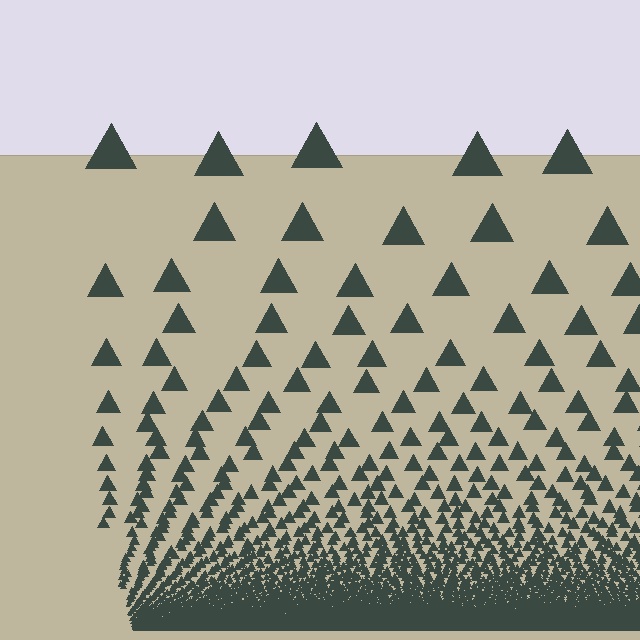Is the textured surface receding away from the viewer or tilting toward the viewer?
The surface appears to tilt toward the viewer. Texture elements get larger and sparser toward the top.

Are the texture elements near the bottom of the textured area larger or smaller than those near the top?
Smaller. The gradient is inverted — elements near the bottom are smaller and denser.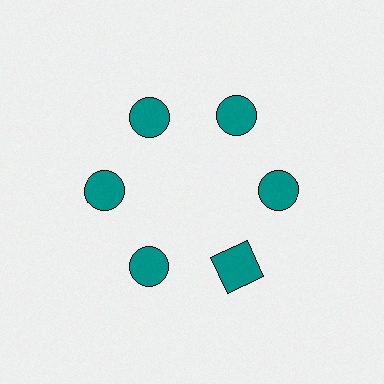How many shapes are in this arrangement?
There are 6 shapes arranged in a ring pattern.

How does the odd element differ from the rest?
It has a different shape: square instead of circle.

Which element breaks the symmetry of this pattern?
The teal square at roughly the 5 o'clock position breaks the symmetry. All other shapes are teal circles.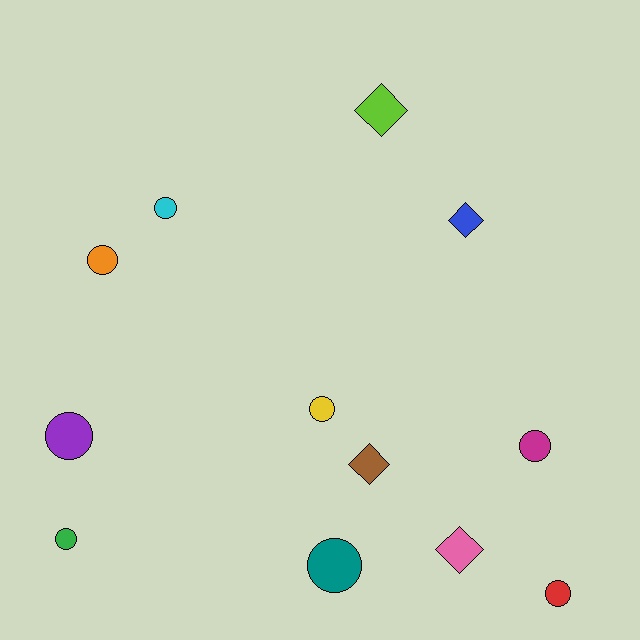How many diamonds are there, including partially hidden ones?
There are 4 diamonds.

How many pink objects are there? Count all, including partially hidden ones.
There is 1 pink object.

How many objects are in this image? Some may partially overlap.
There are 12 objects.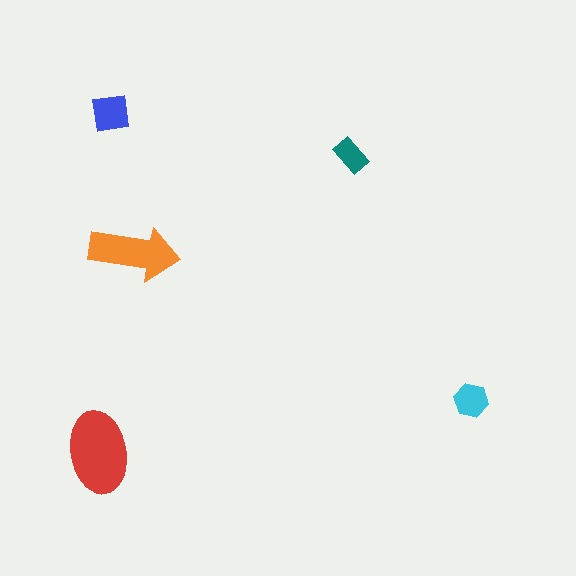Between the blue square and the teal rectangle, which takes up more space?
The blue square.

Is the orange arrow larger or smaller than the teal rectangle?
Larger.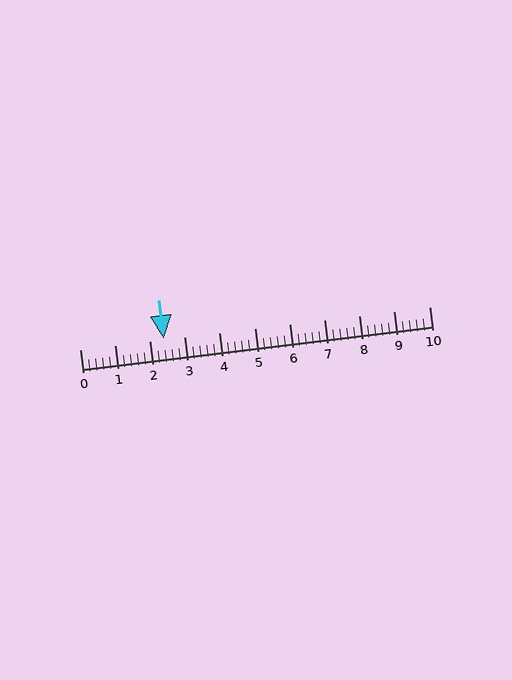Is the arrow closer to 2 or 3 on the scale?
The arrow is closer to 2.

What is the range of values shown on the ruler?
The ruler shows values from 0 to 10.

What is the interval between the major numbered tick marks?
The major tick marks are spaced 1 units apart.